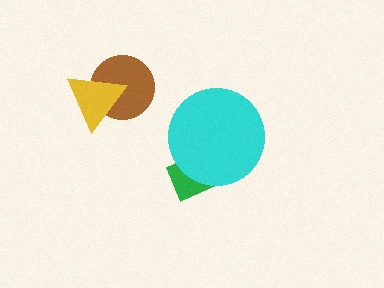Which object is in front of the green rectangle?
The cyan circle is in front of the green rectangle.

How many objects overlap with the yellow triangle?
1 object overlaps with the yellow triangle.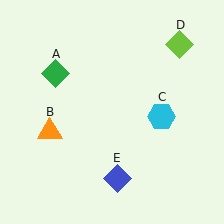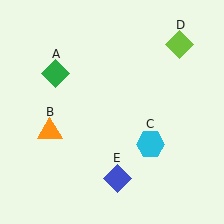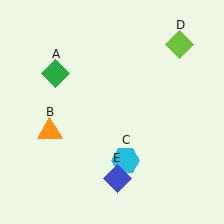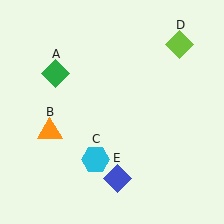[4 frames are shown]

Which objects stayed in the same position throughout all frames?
Green diamond (object A) and orange triangle (object B) and lime diamond (object D) and blue diamond (object E) remained stationary.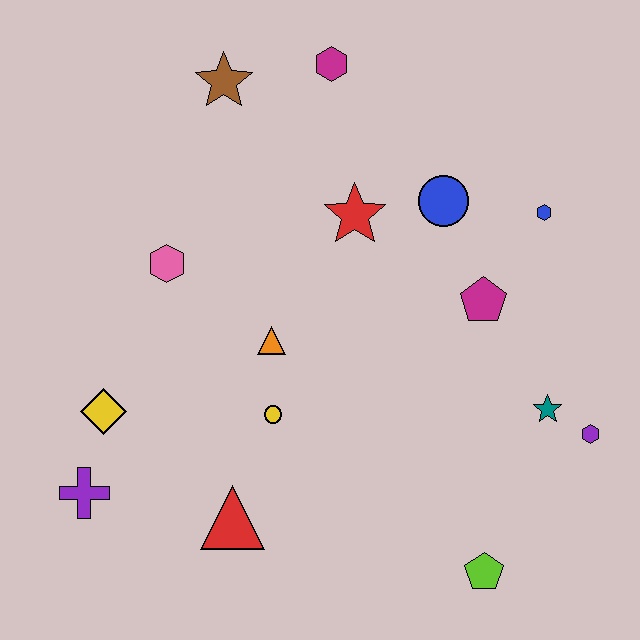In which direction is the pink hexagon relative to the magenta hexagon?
The pink hexagon is below the magenta hexagon.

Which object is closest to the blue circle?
The red star is closest to the blue circle.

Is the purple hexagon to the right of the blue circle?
Yes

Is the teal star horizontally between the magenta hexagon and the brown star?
No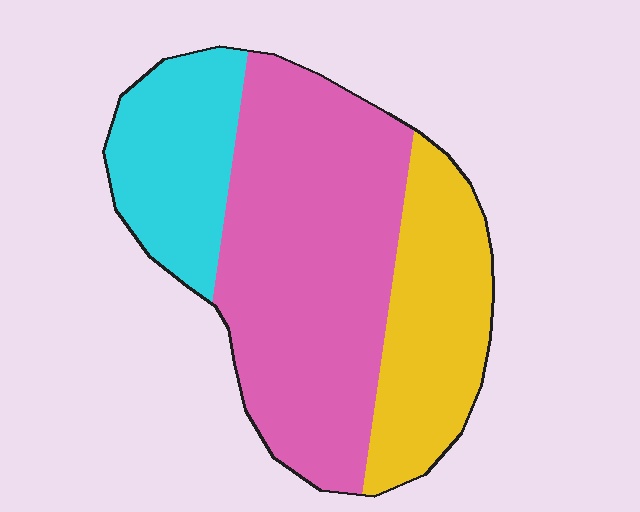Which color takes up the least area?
Cyan, at roughly 20%.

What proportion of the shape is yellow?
Yellow takes up about one quarter (1/4) of the shape.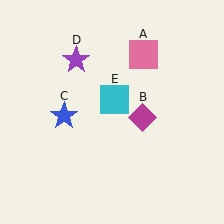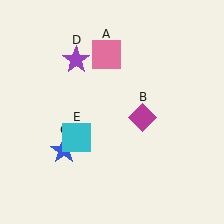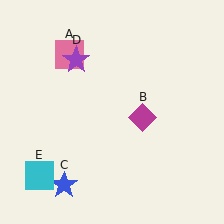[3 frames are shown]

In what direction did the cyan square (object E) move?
The cyan square (object E) moved down and to the left.